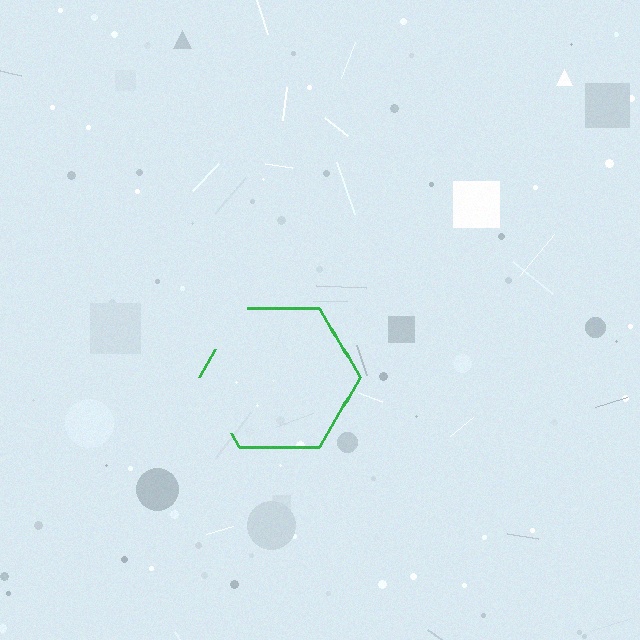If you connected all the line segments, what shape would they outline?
They would outline a hexagon.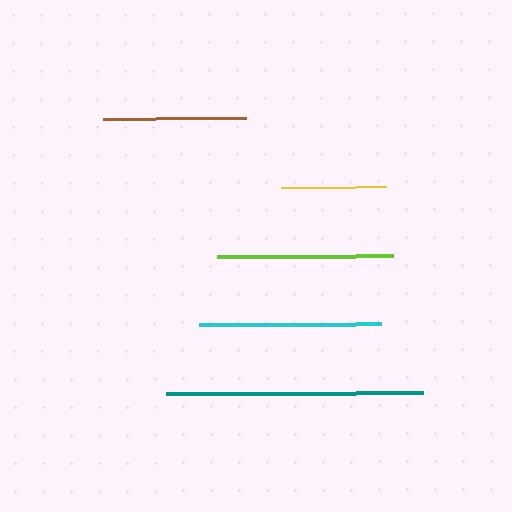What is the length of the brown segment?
The brown segment is approximately 142 pixels long.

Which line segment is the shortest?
The yellow line is the shortest at approximately 105 pixels.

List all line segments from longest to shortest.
From longest to shortest: teal, cyan, lime, brown, yellow.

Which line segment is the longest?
The teal line is the longest at approximately 256 pixels.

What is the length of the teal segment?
The teal segment is approximately 256 pixels long.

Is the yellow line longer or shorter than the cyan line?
The cyan line is longer than the yellow line.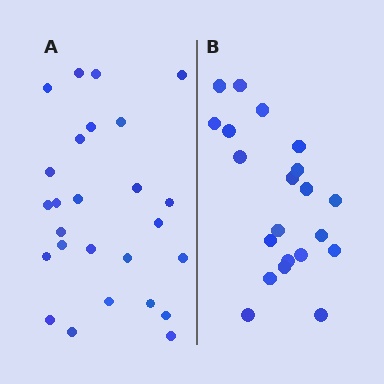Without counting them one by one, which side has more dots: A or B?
Region A (the left region) has more dots.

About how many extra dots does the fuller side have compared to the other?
Region A has about 5 more dots than region B.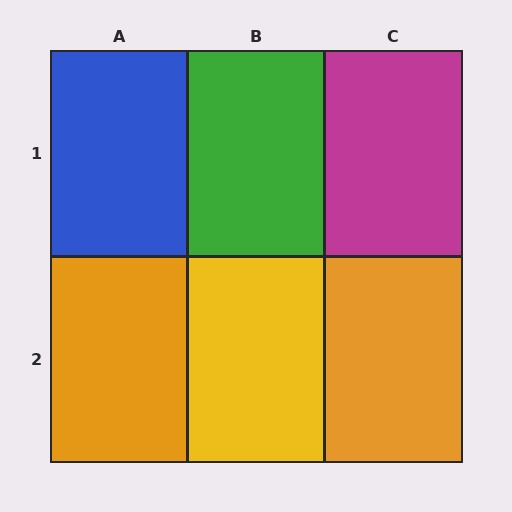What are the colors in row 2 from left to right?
Orange, yellow, orange.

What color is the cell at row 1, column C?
Magenta.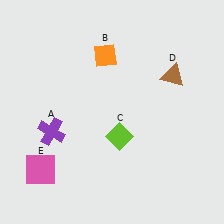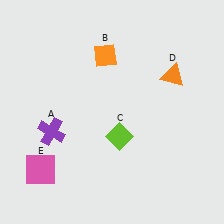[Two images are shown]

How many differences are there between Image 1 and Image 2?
There is 1 difference between the two images.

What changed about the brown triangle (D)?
In Image 1, D is brown. In Image 2, it changed to orange.